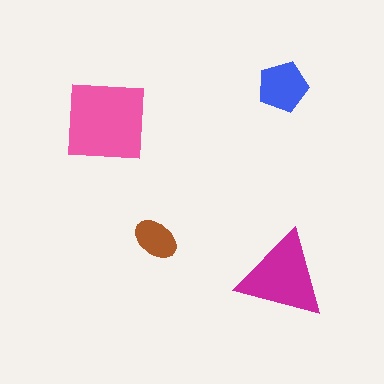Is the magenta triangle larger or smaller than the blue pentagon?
Larger.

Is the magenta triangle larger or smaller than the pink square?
Smaller.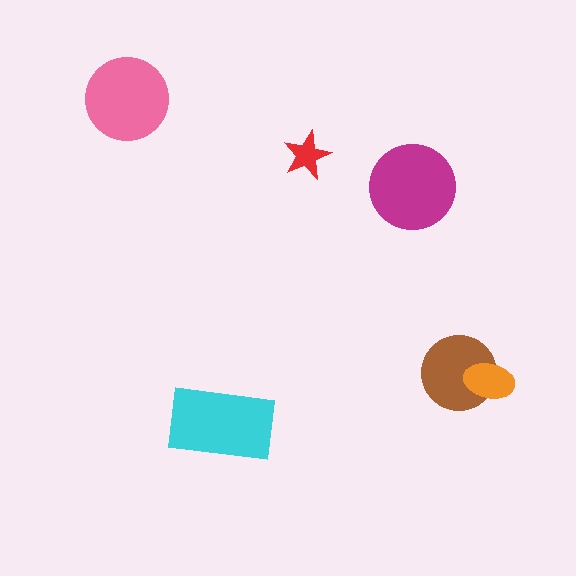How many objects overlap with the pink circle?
0 objects overlap with the pink circle.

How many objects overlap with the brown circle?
1 object overlaps with the brown circle.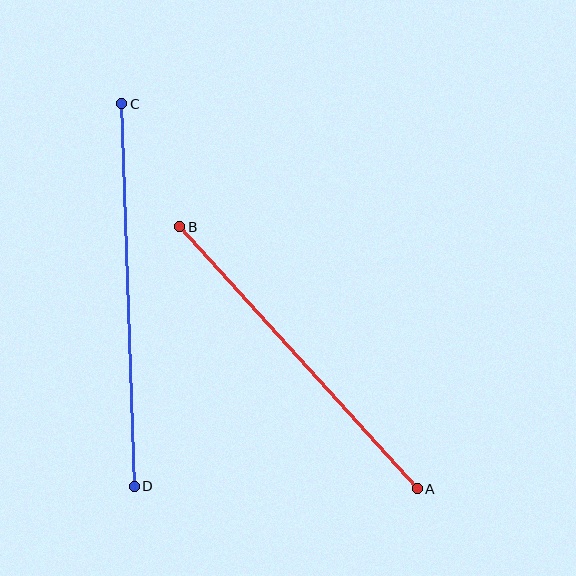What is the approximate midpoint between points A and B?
The midpoint is at approximately (299, 358) pixels.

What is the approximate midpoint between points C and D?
The midpoint is at approximately (128, 295) pixels.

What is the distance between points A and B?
The distance is approximately 354 pixels.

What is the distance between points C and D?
The distance is approximately 383 pixels.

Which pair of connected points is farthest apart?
Points C and D are farthest apart.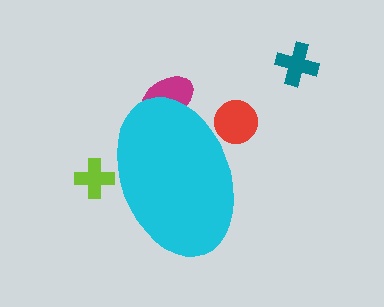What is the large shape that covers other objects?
A cyan ellipse.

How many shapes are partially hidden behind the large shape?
3 shapes are partially hidden.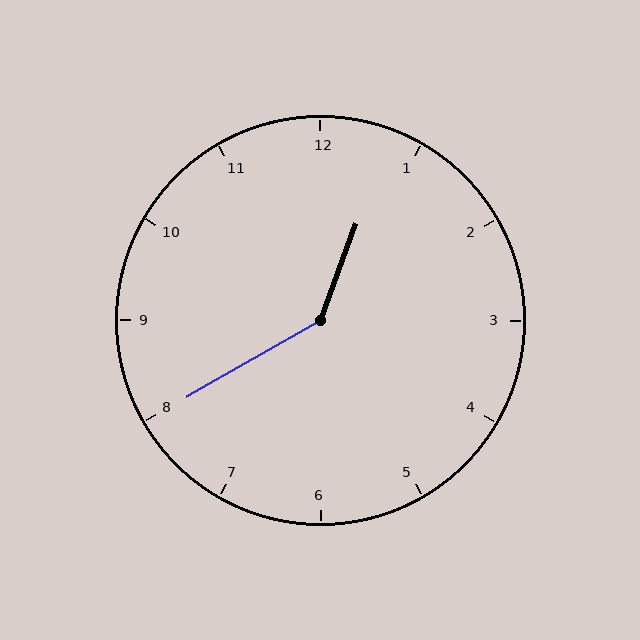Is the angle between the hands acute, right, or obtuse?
It is obtuse.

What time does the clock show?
12:40.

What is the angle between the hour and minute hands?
Approximately 140 degrees.